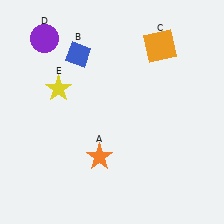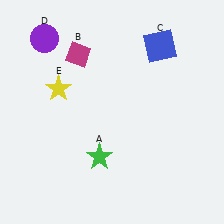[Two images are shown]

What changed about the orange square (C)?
In Image 1, C is orange. In Image 2, it changed to blue.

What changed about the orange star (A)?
In Image 1, A is orange. In Image 2, it changed to green.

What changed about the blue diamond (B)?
In Image 1, B is blue. In Image 2, it changed to magenta.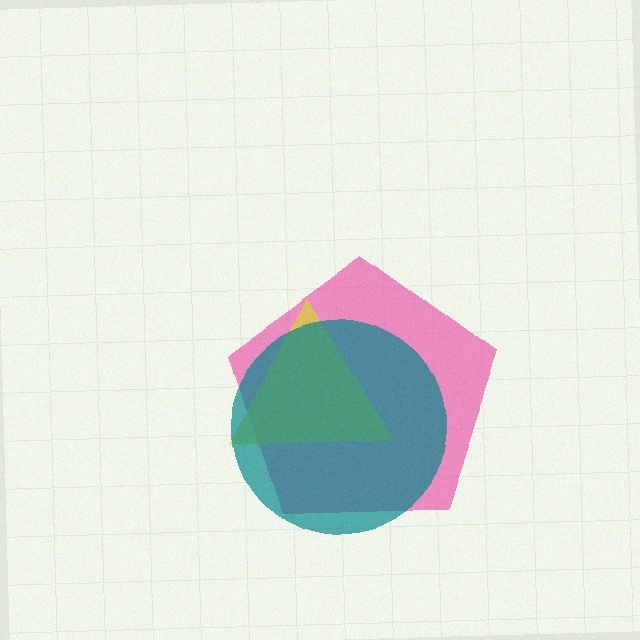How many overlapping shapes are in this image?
There are 3 overlapping shapes in the image.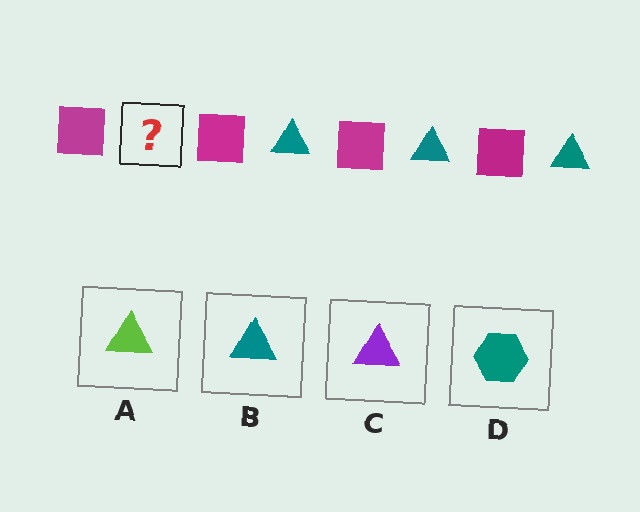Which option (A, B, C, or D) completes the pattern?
B.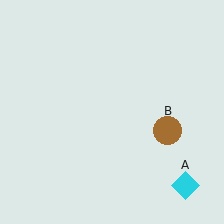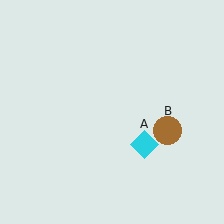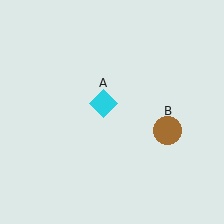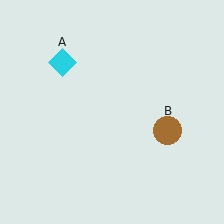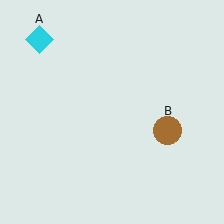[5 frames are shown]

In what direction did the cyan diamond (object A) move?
The cyan diamond (object A) moved up and to the left.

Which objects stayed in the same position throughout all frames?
Brown circle (object B) remained stationary.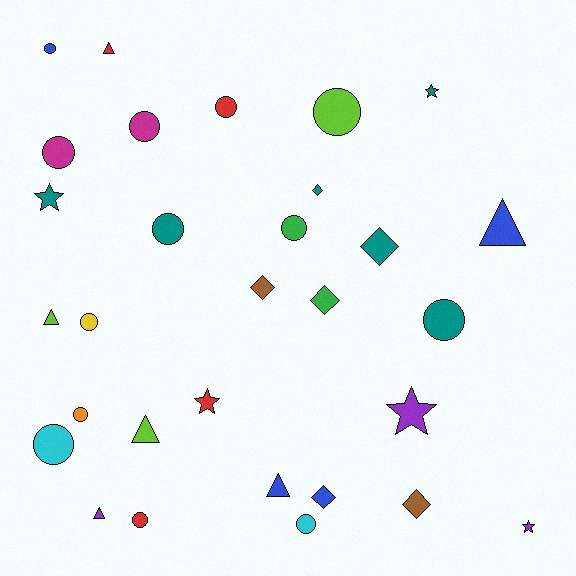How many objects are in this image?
There are 30 objects.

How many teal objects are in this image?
There are 6 teal objects.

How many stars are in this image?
There are 5 stars.